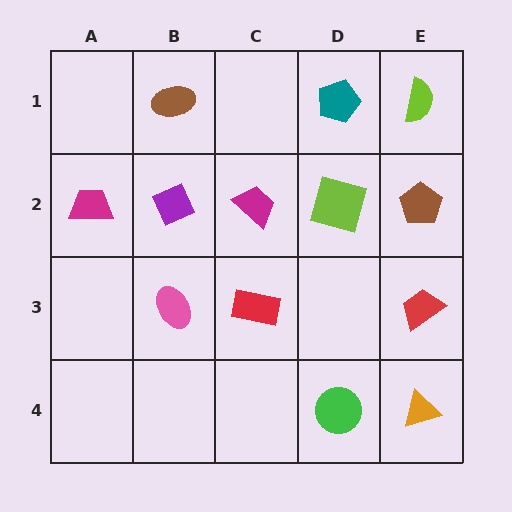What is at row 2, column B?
A purple diamond.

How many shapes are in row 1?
3 shapes.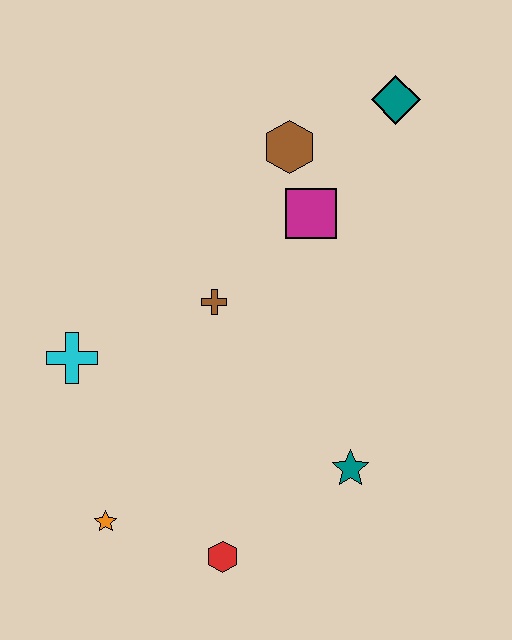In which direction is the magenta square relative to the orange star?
The magenta square is above the orange star.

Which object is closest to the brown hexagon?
The magenta square is closest to the brown hexagon.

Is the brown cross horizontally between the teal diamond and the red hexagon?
No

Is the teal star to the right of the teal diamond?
No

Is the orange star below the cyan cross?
Yes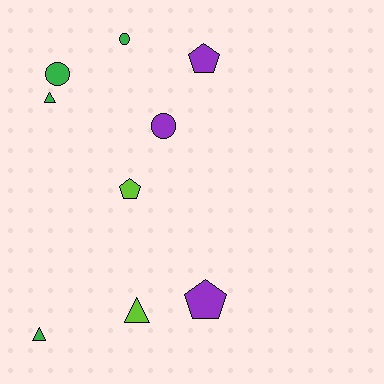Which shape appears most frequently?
Pentagon, with 3 objects.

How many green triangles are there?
There are 2 green triangles.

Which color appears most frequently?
Green, with 4 objects.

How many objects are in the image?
There are 9 objects.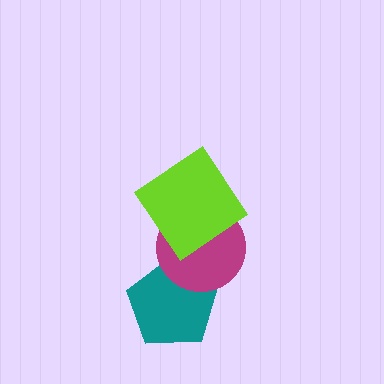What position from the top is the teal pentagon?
The teal pentagon is 3rd from the top.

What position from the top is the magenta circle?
The magenta circle is 2nd from the top.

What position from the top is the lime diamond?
The lime diamond is 1st from the top.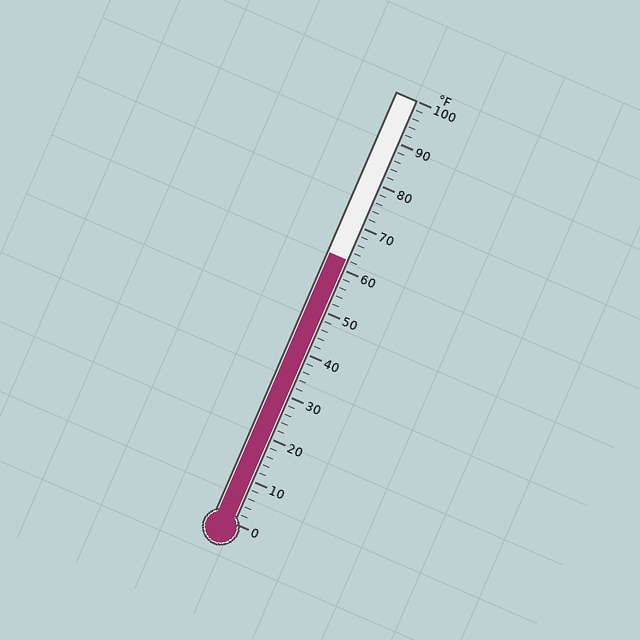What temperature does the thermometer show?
The thermometer shows approximately 62°F.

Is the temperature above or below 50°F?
The temperature is above 50°F.